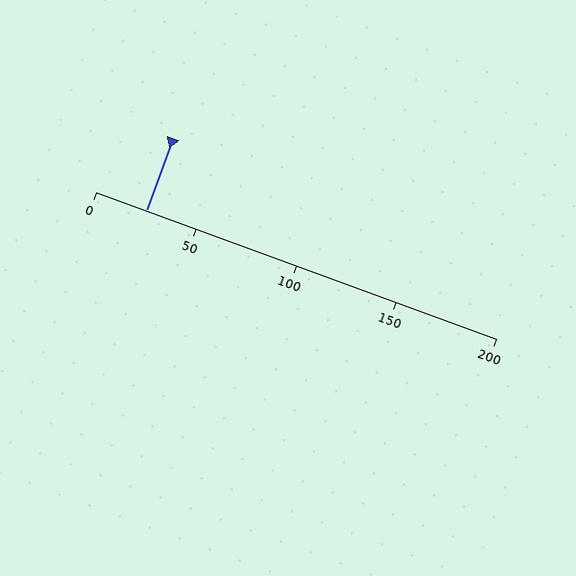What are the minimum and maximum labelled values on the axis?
The axis runs from 0 to 200.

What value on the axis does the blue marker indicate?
The marker indicates approximately 25.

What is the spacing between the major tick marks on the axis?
The major ticks are spaced 50 apart.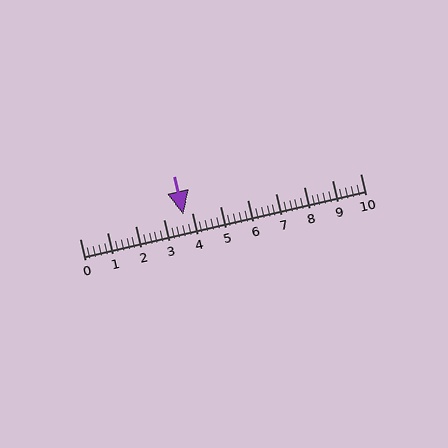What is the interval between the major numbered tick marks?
The major tick marks are spaced 1 units apart.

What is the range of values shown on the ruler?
The ruler shows values from 0 to 10.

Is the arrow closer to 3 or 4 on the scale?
The arrow is closer to 4.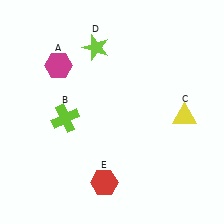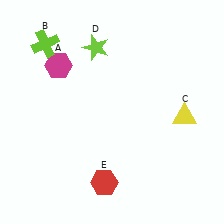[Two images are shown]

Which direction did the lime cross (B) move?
The lime cross (B) moved up.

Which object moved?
The lime cross (B) moved up.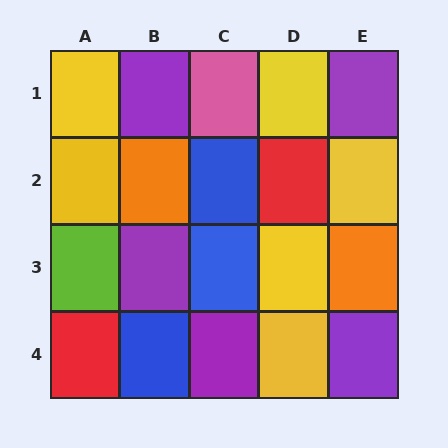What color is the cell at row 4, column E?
Purple.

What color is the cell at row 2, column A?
Yellow.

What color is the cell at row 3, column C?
Blue.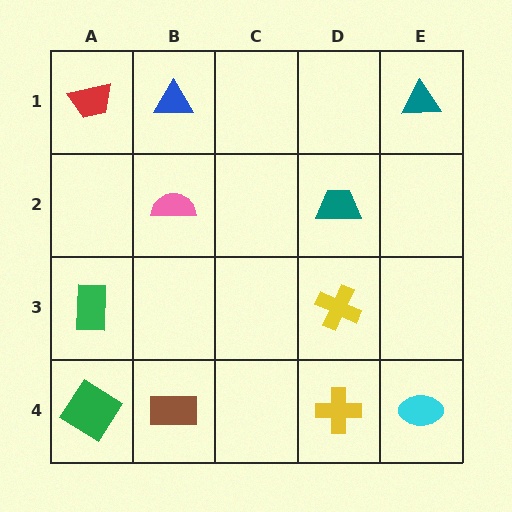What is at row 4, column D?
A yellow cross.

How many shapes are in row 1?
3 shapes.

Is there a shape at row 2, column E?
No, that cell is empty.